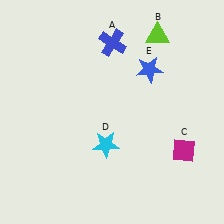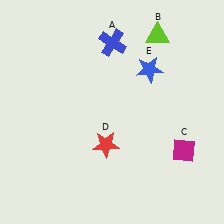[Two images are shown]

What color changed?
The star (D) changed from cyan in Image 1 to red in Image 2.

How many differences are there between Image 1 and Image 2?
There is 1 difference between the two images.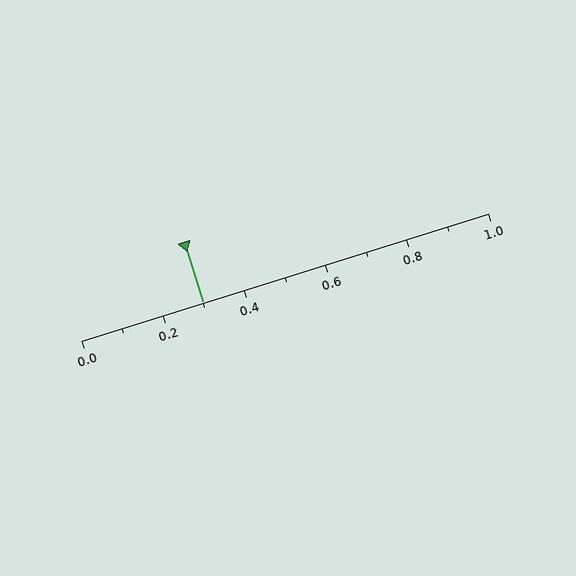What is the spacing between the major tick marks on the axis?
The major ticks are spaced 0.2 apart.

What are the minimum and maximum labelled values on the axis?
The axis runs from 0.0 to 1.0.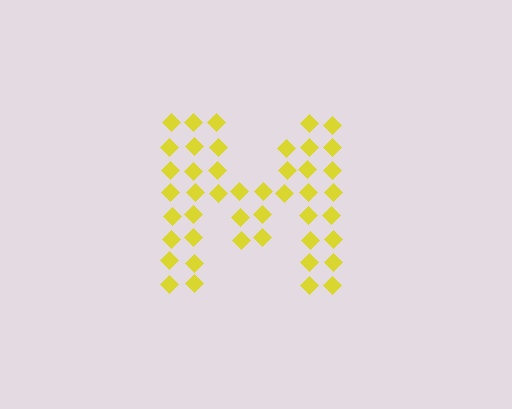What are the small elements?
The small elements are diamonds.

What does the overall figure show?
The overall figure shows the letter M.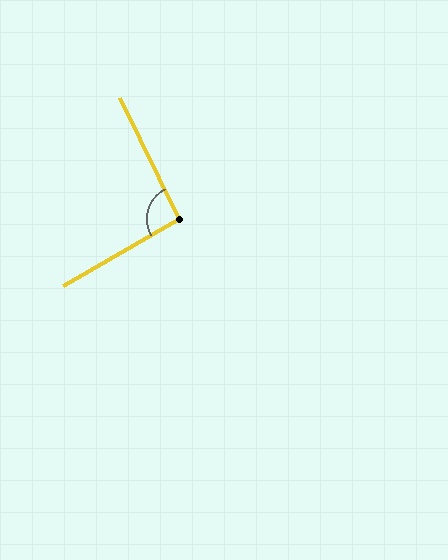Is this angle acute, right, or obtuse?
It is approximately a right angle.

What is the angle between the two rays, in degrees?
Approximately 94 degrees.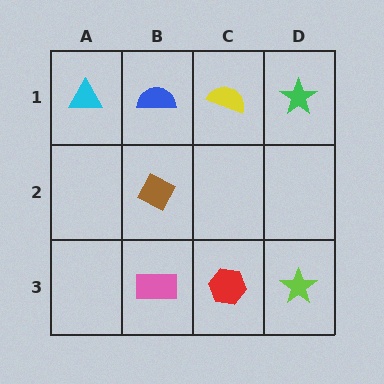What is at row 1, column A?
A cyan triangle.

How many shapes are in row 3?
3 shapes.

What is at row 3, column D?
A lime star.